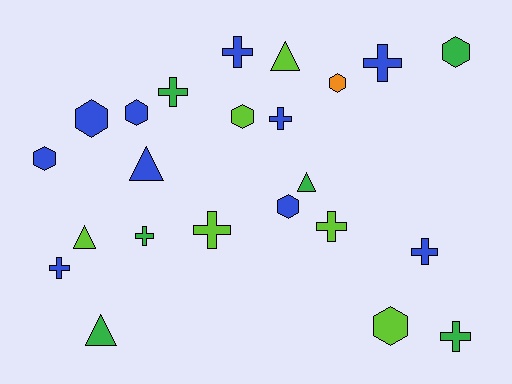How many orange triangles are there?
There are no orange triangles.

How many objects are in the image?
There are 23 objects.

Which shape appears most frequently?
Cross, with 10 objects.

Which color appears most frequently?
Blue, with 10 objects.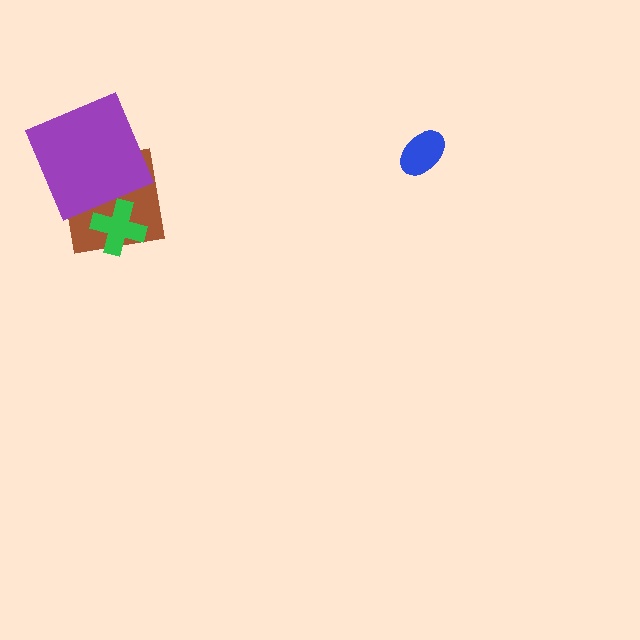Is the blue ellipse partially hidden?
No, no other shape covers it.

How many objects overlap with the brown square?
2 objects overlap with the brown square.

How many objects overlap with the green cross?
1 object overlaps with the green cross.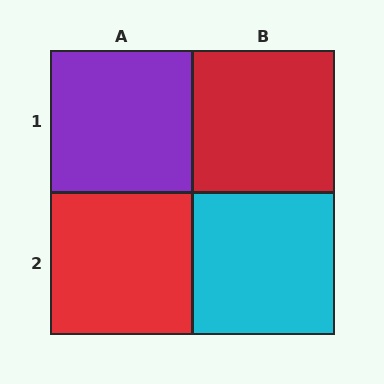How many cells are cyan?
1 cell is cyan.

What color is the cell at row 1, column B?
Red.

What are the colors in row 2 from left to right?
Red, cyan.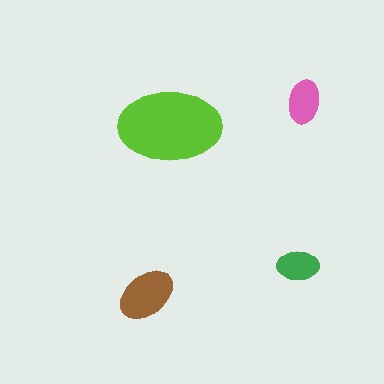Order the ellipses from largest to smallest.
the lime one, the brown one, the pink one, the green one.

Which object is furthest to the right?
The pink ellipse is rightmost.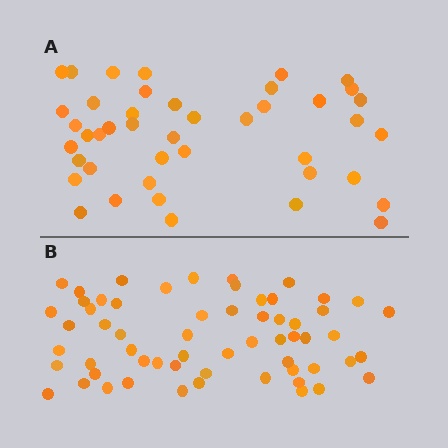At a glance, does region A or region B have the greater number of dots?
Region B (the bottom region) has more dots.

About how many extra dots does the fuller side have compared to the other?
Region B has approximately 15 more dots than region A.